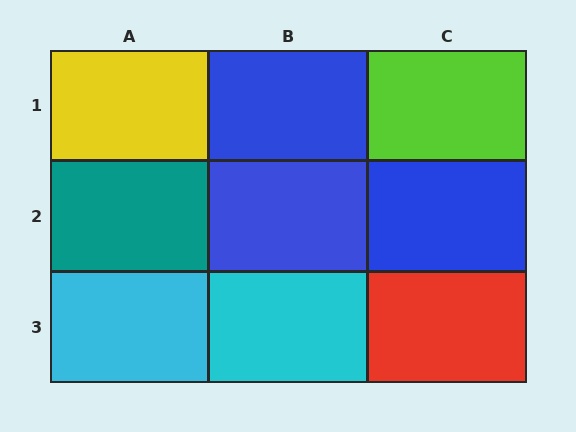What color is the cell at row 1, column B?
Blue.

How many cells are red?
1 cell is red.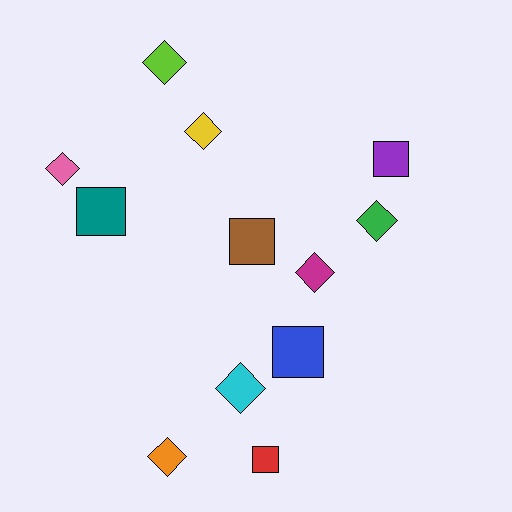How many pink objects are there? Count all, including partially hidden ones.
There is 1 pink object.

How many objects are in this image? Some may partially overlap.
There are 12 objects.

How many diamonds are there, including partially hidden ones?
There are 7 diamonds.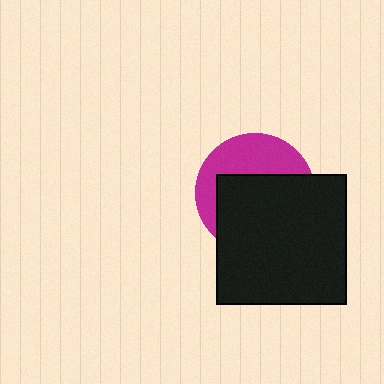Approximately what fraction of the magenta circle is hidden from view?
Roughly 61% of the magenta circle is hidden behind the black square.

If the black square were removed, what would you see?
You would see the complete magenta circle.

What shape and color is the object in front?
The object in front is a black square.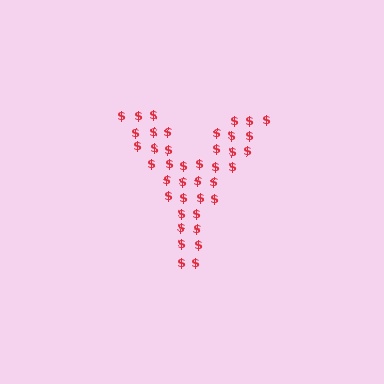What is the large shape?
The large shape is the letter Y.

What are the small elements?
The small elements are dollar signs.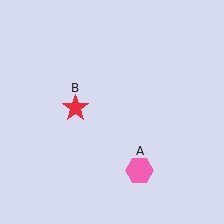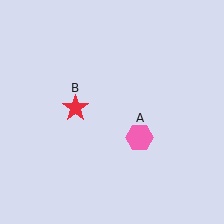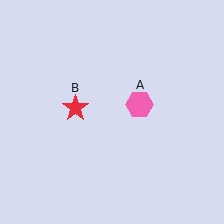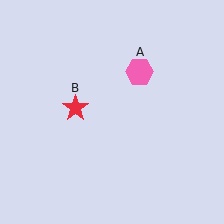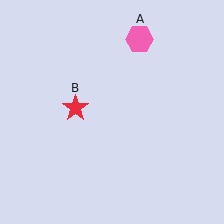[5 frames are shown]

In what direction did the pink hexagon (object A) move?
The pink hexagon (object A) moved up.